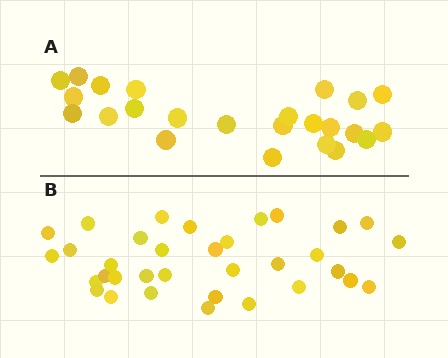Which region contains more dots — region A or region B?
Region B (the bottom region) has more dots.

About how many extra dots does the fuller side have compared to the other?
Region B has roughly 10 or so more dots than region A.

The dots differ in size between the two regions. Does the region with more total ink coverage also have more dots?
No. Region A has more total ink coverage because its dots are larger, but region B actually contains more individual dots. Total area can be misleading — the number of items is what matters here.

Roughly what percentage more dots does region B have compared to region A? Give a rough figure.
About 40% more.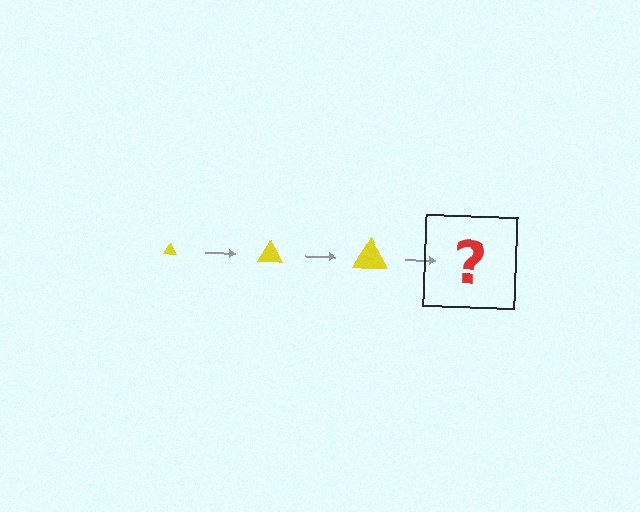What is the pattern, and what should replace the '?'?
The pattern is that the triangle gets progressively larger each step. The '?' should be a yellow triangle, larger than the previous one.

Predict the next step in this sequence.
The next step is a yellow triangle, larger than the previous one.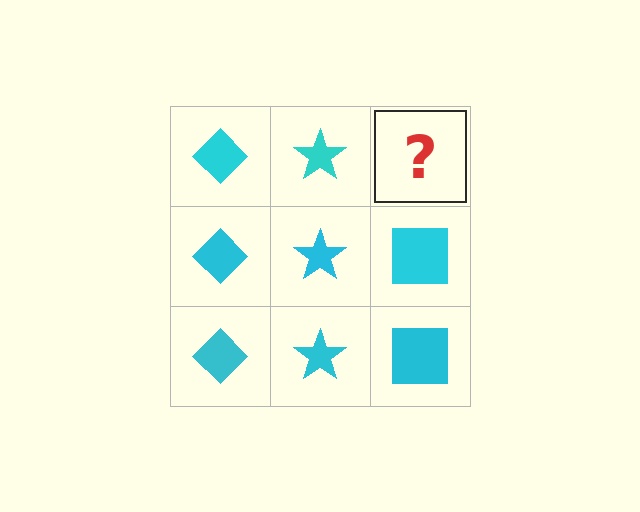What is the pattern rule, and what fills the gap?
The rule is that each column has a consistent shape. The gap should be filled with a cyan square.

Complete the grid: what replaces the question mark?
The question mark should be replaced with a cyan square.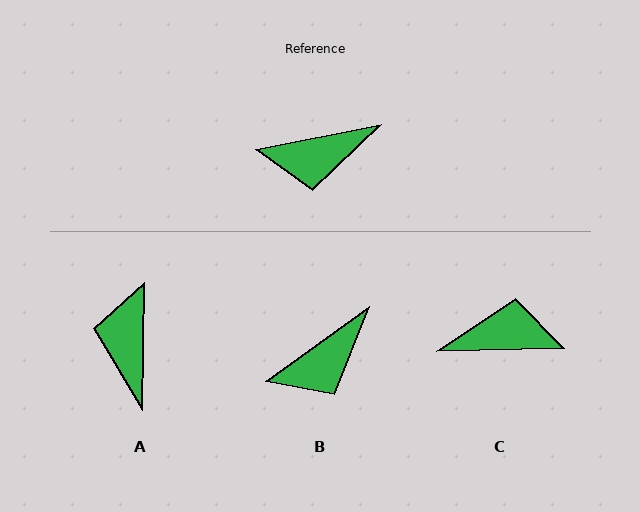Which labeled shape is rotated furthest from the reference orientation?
C, about 170 degrees away.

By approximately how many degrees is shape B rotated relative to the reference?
Approximately 24 degrees counter-clockwise.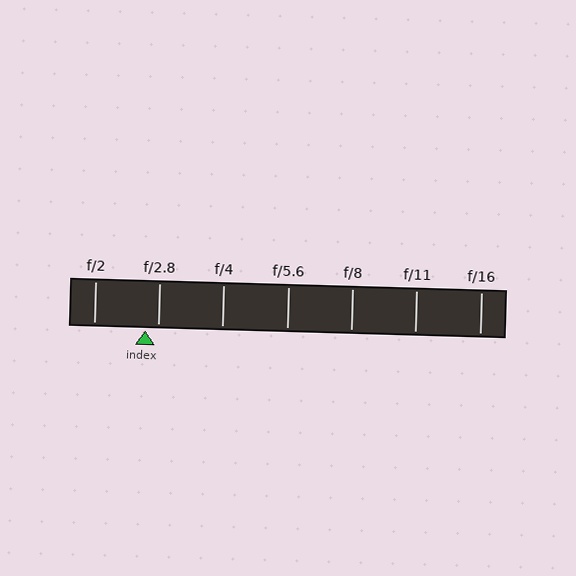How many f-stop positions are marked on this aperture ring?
There are 7 f-stop positions marked.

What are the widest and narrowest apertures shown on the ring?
The widest aperture shown is f/2 and the narrowest is f/16.